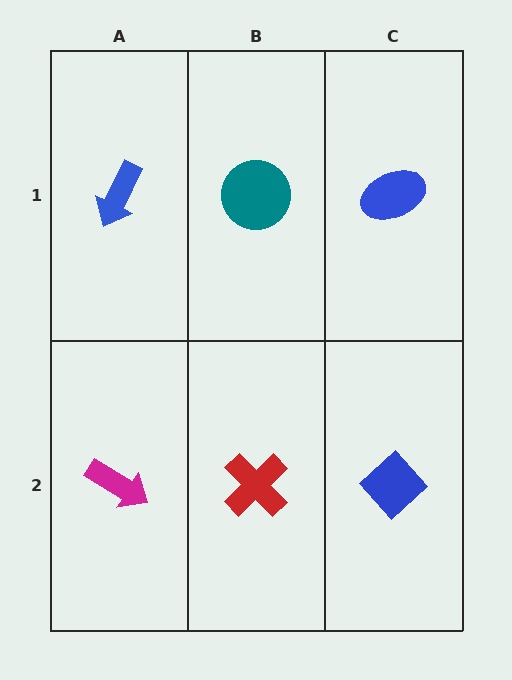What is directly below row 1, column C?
A blue diamond.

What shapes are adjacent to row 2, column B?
A teal circle (row 1, column B), a magenta arrow (row 2, column A), a blue diamond (row 2, column C).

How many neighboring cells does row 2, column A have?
2.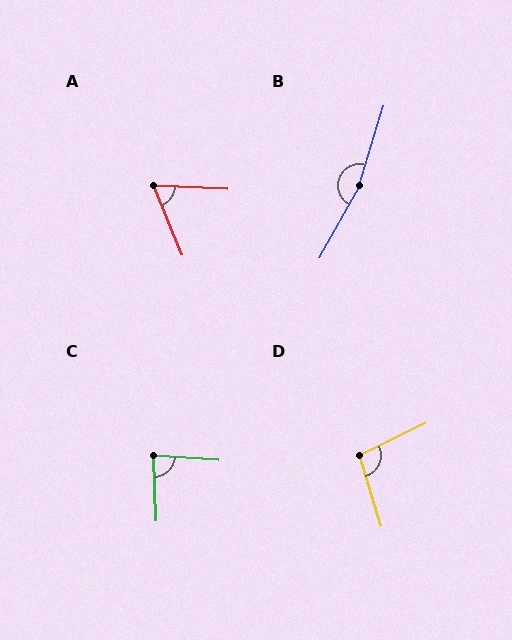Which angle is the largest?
B, at approximately 168 degrees.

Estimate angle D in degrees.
Approximately 99 degrees.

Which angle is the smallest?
A, at approximately 65 degrees.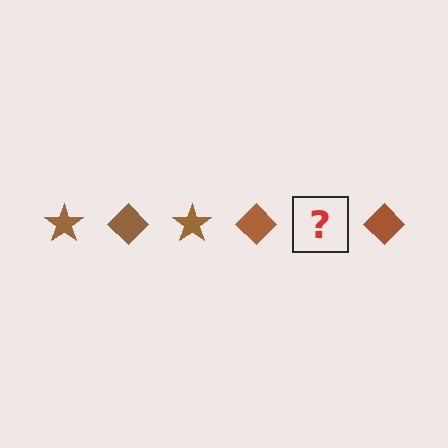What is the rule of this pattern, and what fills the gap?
The rule is that the pattern cycles through star, diamond shapes in brown. The gap should be filled with a brown star.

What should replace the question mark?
The question mark should be replaced with a brown star.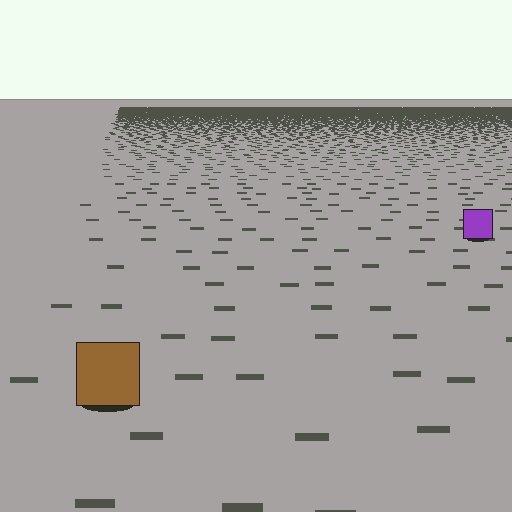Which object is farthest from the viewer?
The purple square is farthest from the viewer. It appears smaller and the ground texture around it is denser.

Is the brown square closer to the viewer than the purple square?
Yes. The brown square is closer — you can tell from the texture gradient: the ground texture is coarser near it.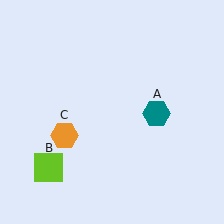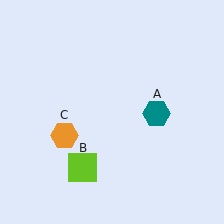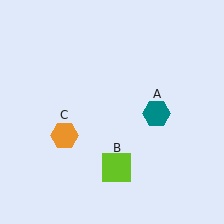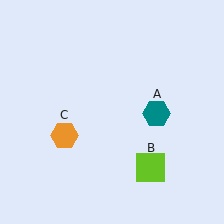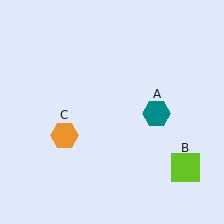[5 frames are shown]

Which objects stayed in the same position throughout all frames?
Teal hexagon (object A) and orange hexagon (object C) remained stationary.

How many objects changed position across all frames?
1 object changed position: lime square (object B).